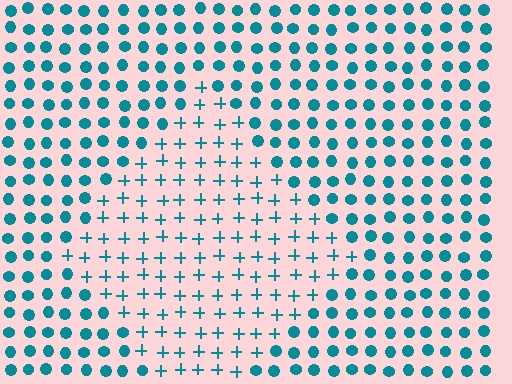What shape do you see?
I see a diamond.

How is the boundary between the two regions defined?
The boundary is defined by a change in element shape: plus signs inside vs. circles outside. All elements share the same color and spacing.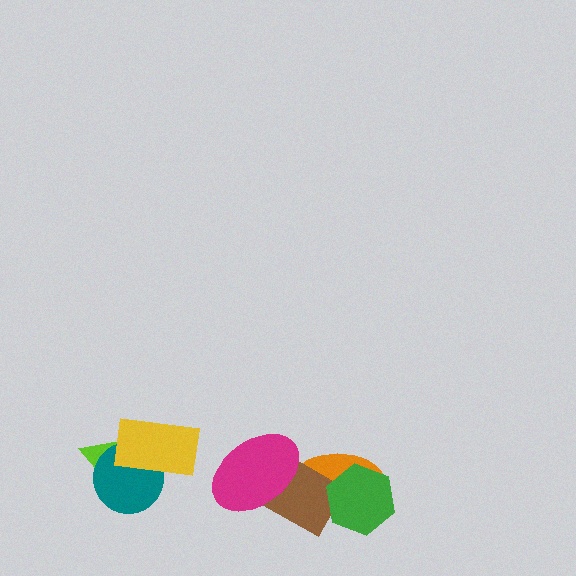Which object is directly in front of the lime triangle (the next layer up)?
The teal circle is directly in front of the lime triangle.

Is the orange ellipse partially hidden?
Yes, it is partially covered by another shape.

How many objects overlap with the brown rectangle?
3 objects overlap with the brown rectangle.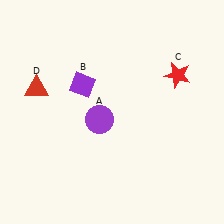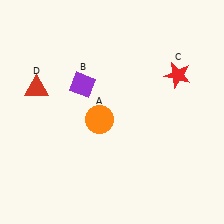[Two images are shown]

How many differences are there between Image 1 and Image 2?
There is 1 difference between the two images.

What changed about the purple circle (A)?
In Image 1, A is purple. In Image 2, it changed to orange.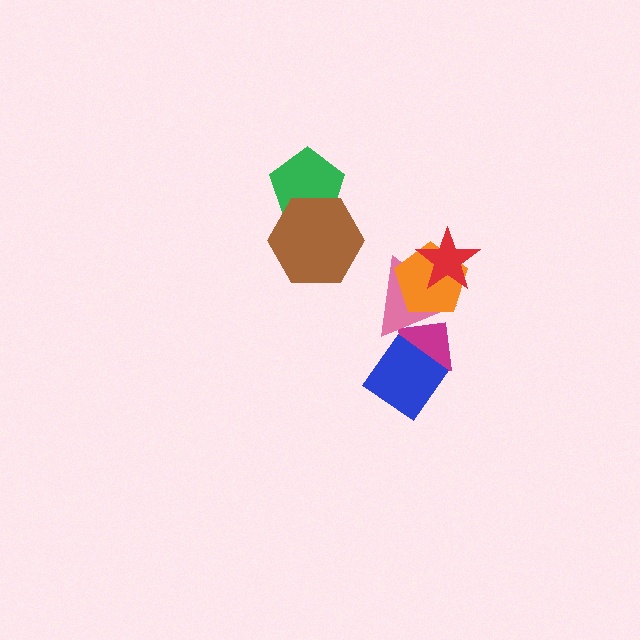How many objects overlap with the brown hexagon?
1 object overlaps with the brown hexagon.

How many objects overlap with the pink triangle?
4 objects overlap with the pink triangle.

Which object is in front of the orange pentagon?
The red star is in front of the orange pentagon.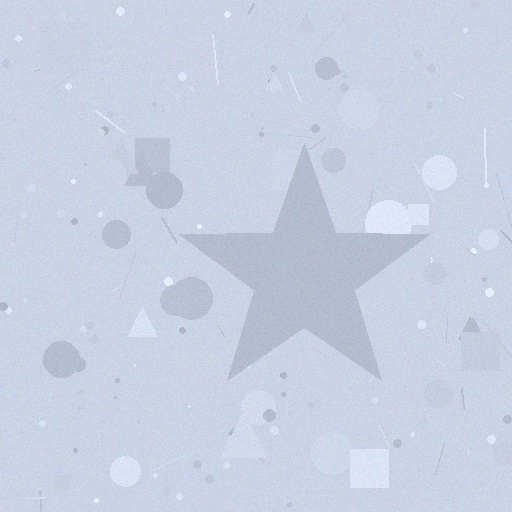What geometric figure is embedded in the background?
A star is embedded in the background.